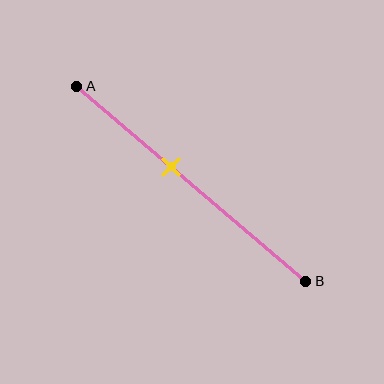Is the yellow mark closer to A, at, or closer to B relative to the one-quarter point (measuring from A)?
The yellow mark is closer to point B than the one-quarter point of segment AB.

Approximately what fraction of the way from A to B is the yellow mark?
The yellow mark is approximately 40% of the way from A to B.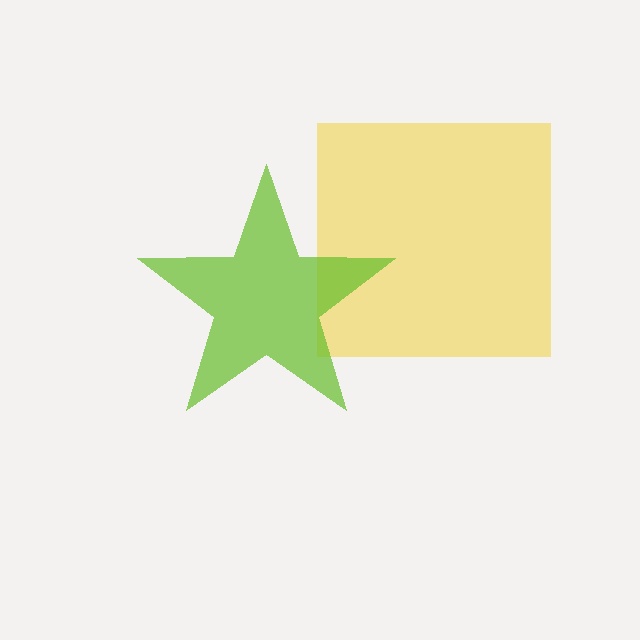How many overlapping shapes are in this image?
There are 2 overlapping shapes in the image.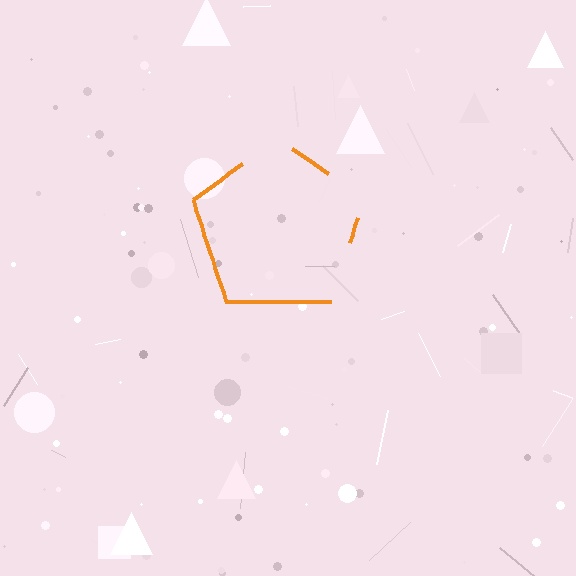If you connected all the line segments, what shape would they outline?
They would outline a pentagon.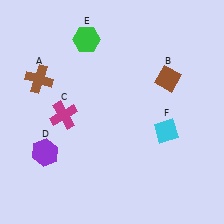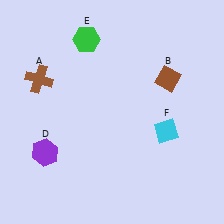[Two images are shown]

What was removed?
The magenta cross (C) was removed in Image 2.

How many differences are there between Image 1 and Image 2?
There is 1 difference between the two images.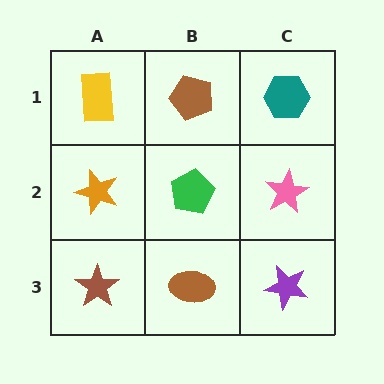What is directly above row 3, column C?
A pink star.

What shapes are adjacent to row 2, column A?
A yellow rectangle (row 1, column A), a brown star (row 3, column A), a green pentagon (row 2, column B).